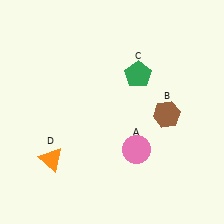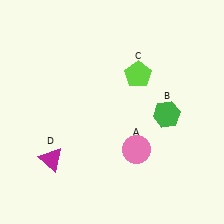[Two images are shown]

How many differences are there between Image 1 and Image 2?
There are 3 differences between the two images.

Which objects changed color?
B changed from brown to green. C changed from green to lime. D changed from orange to magenta.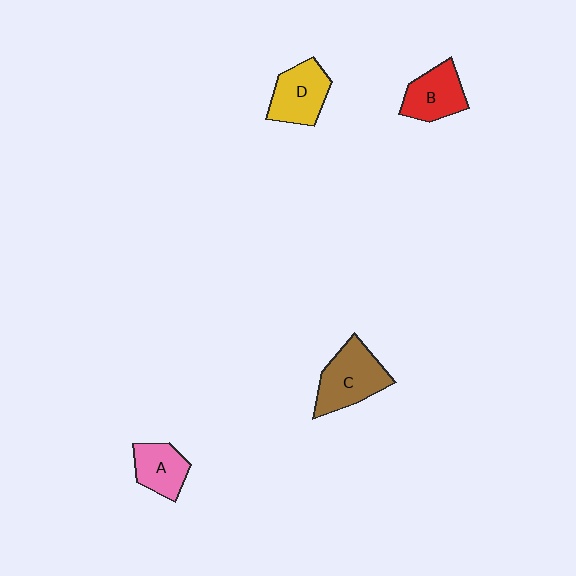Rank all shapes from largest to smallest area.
From largest to smallest: C (brown), D (yellow), B (red), A (pink).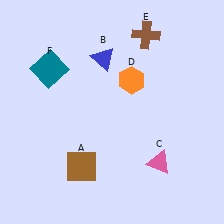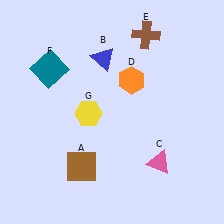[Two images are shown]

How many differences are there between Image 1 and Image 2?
There is 1 difference between the two images.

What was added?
A yellow hexagon (G) was added in Image 2.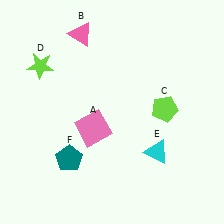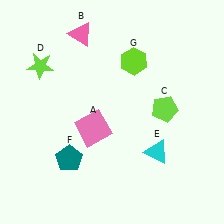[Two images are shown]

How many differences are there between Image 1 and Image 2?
There is 1 difference between the two images.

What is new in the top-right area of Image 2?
A lime hexagon (G) was added in the top-right area of Image 2.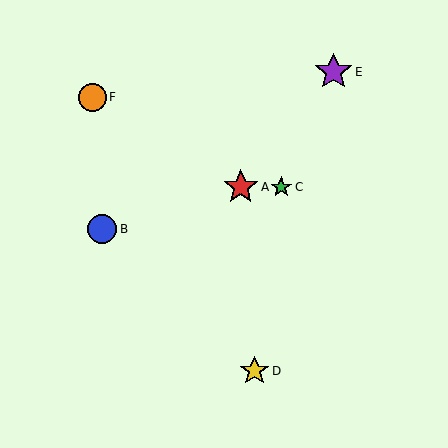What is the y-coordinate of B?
Object B is at y≈229.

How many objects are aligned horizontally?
2 objects (A, C) are aligned horizontally.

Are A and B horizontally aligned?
No, A is at y≈187 and B is at y≈229.